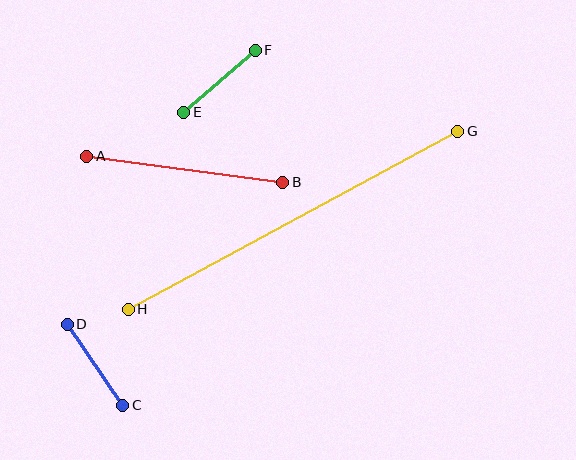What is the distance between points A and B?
The distance is approximately 198 pixels.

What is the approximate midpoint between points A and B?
The midpoint is at approximately (185, 169) pixels.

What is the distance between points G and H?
The distance is approximately 374 pixels.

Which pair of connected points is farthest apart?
Points G and H are farthest apart.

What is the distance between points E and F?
The distance is approximately 95 pixels.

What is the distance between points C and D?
The distance is approximately 98 pixels.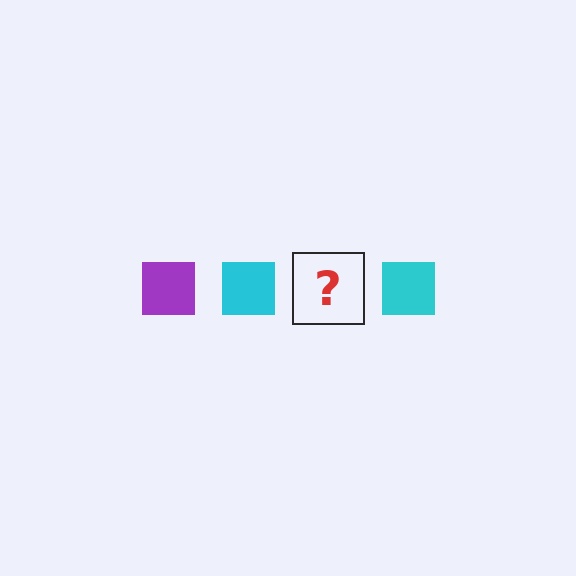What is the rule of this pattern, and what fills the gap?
The rule is that the pattern cycles through purple, cyan squares. The gap should be filled with a purple square.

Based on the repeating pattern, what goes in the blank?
The blank should be a purple square.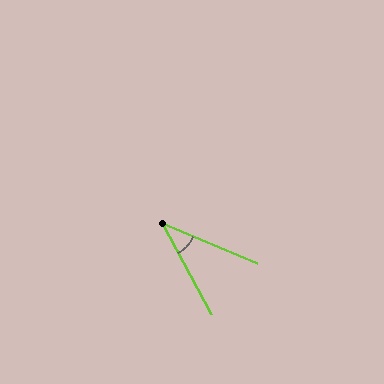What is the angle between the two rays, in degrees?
Approximately 39 degrees.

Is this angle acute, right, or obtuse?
It is acute.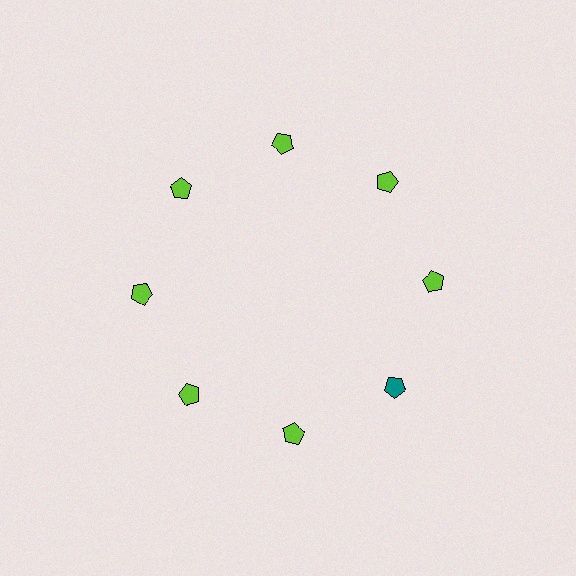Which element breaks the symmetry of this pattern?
The teal pentagon at roughly the 4 o'clock position breaks the symmetry. All other shapes are lime pentagons.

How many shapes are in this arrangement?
There are 8 shapes arranged in a ring pattern.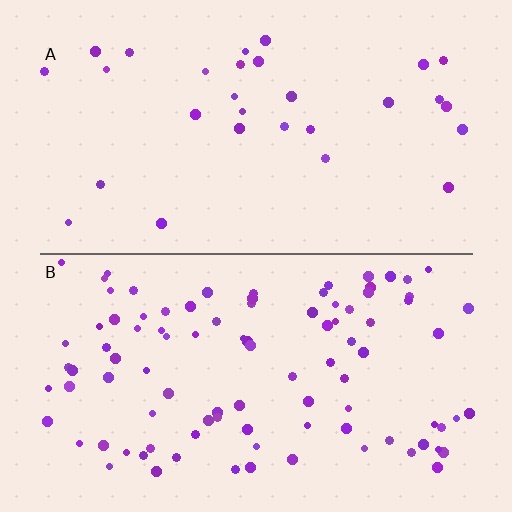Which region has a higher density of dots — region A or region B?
B (the bottom).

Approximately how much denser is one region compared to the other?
Approximately 3.3× — region B over region A.